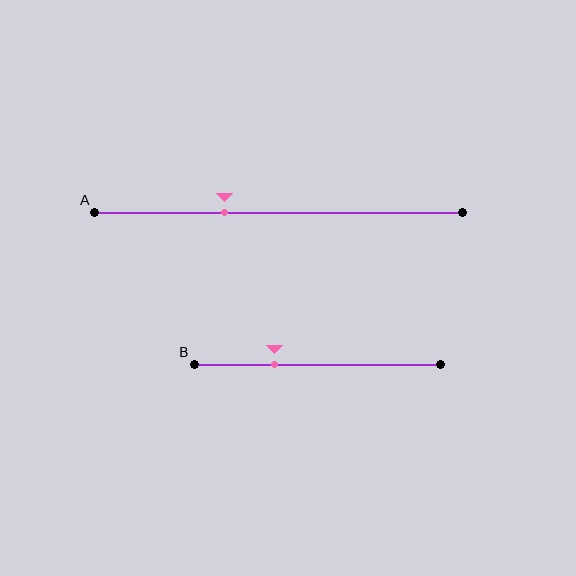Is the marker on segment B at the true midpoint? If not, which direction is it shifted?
No, the marker on segment B is shifted to the left by about 18% of the segment length.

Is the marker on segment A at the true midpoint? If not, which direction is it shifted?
No, the marker on segment A is shifted to the left by about 15% of the segment length.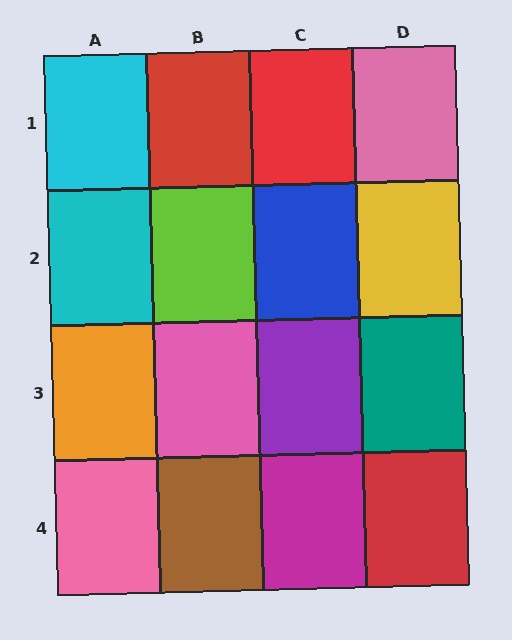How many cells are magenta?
1 cell is magenta.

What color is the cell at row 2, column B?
Lime.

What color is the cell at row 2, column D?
Yellow.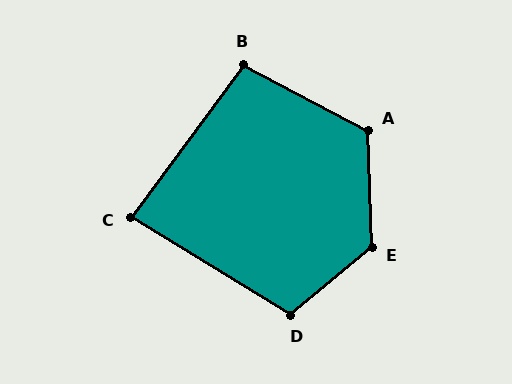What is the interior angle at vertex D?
Approximately 108 degrees (obtuse).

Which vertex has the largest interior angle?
E, at approximately 128 degrees.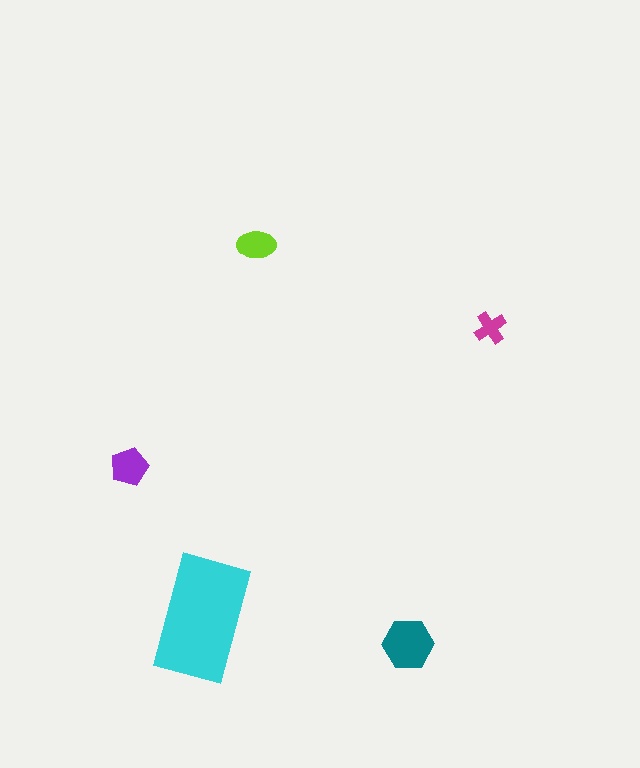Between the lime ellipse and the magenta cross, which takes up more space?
The lime ellipse.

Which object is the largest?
The cyan rectangle.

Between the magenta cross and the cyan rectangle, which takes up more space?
The cyan rectangle.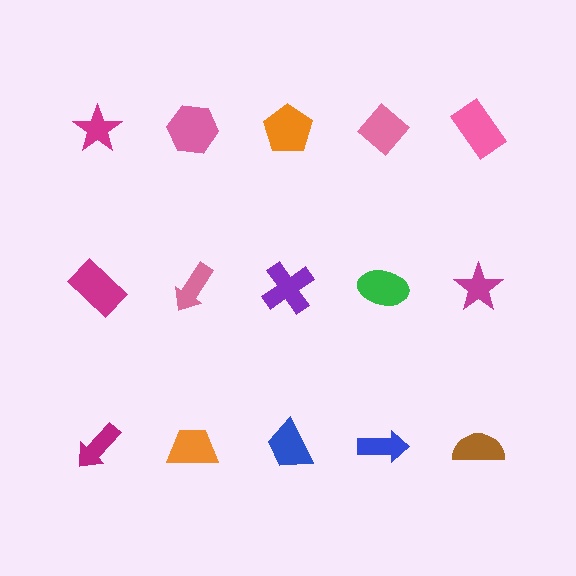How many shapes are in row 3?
5 shapes.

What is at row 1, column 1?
A magenta star.